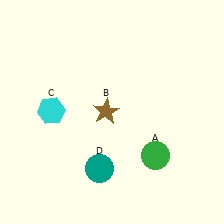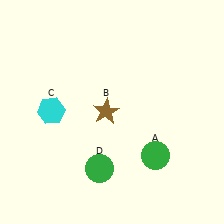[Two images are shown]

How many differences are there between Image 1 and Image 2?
There is 1 difference between the two images.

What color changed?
The circle (D) changed from teal in Image 1 to green in Image 2.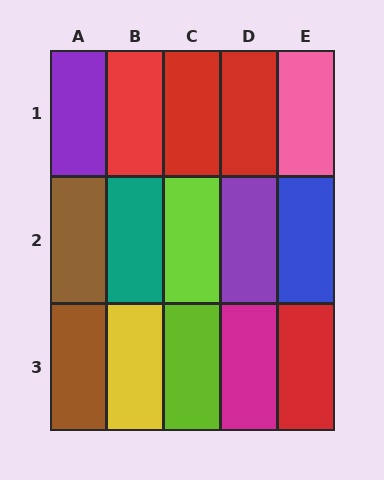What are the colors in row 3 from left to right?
Brown, yellow, lime, magenta, red.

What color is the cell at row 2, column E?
Blue.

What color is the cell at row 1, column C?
Red.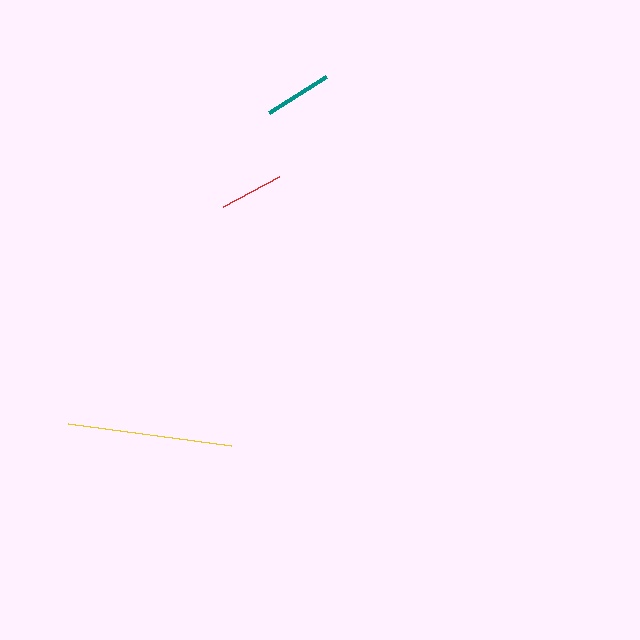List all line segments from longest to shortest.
From longest to shortest: yellow, teal, red.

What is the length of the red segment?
The red segment is approximately 63 pixels long.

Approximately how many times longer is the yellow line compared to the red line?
The yellow line is approximately 2.6 times the length of the red line.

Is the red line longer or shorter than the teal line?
The teal line is longer than the red line.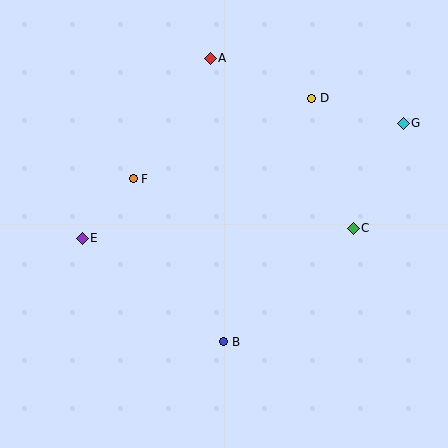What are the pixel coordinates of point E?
Point E is at (82, 238).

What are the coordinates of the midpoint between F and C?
The midpoint between F and C is at (243, 203).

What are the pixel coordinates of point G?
Point G is at (403, 123).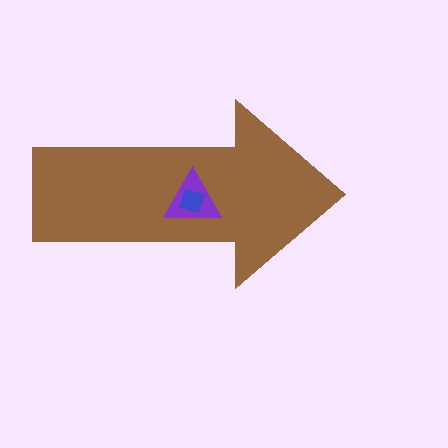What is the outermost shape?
The brown arrow.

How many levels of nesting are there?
3.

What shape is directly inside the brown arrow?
The purple triangle.